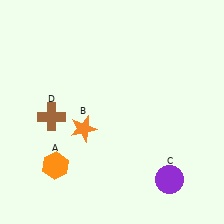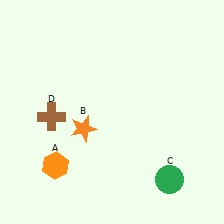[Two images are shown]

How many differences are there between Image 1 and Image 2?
There is 1 difference between the two images.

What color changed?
The circle (C) changed from purple in Image 1 to green in Image 2.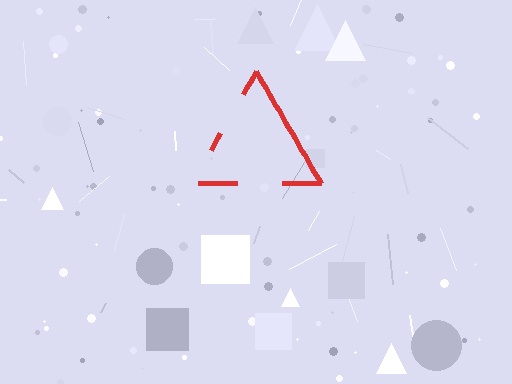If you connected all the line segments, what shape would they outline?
They would outline a triangle.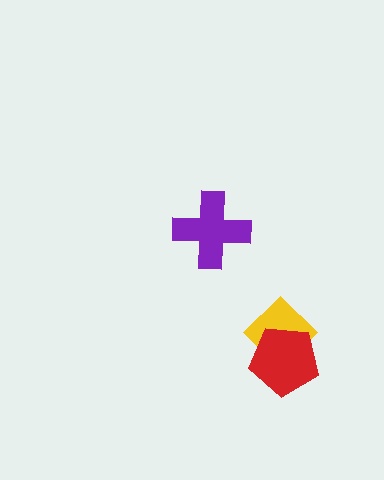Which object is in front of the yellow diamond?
The red pentagon is in front of the yellow diamond.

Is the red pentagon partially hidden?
No, no other shape covers it.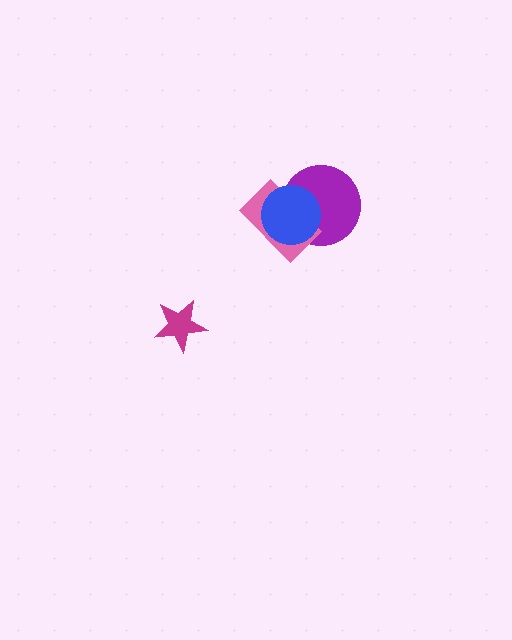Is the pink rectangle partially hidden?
Yes, it is partially covered by another shape.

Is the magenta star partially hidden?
No, no other shape covers it.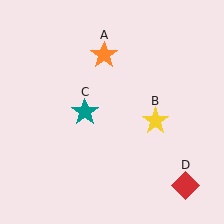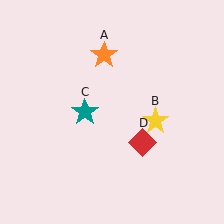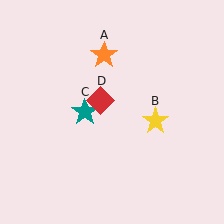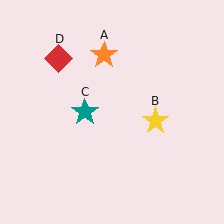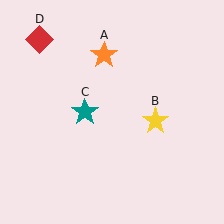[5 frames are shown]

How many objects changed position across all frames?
1 object changed position: red diamond (object D).